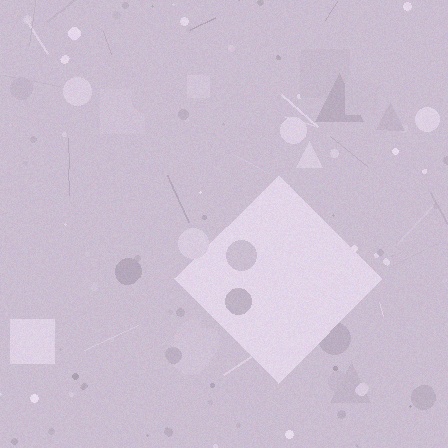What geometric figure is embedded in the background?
A diamond is embedded in the background.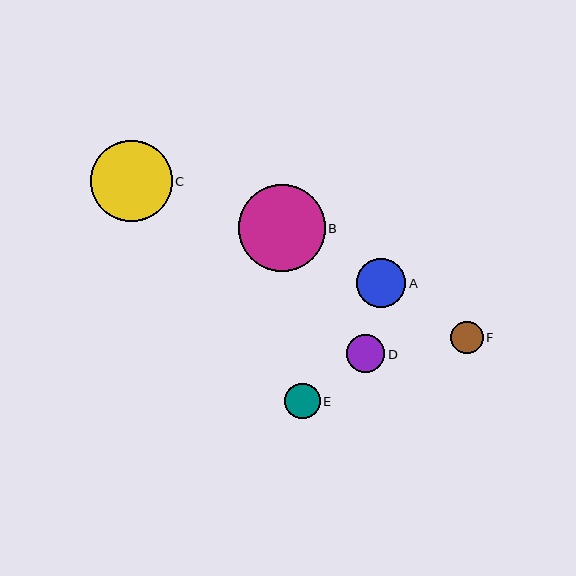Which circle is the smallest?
Circle F is the smallest with a size of approximately 33 pixels.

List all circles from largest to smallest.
From largest to smallest: B, C, A, D, E, F.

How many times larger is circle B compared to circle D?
Circle B is approximately 2.2 times the size of circle D.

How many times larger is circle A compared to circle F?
Circle A is approximately 1.5 times the size of circle F.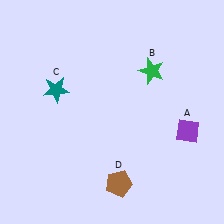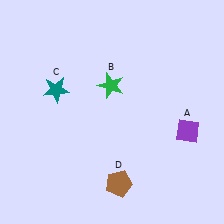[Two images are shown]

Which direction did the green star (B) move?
The green star (B) moved left.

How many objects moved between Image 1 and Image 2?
1 object moved between the two images.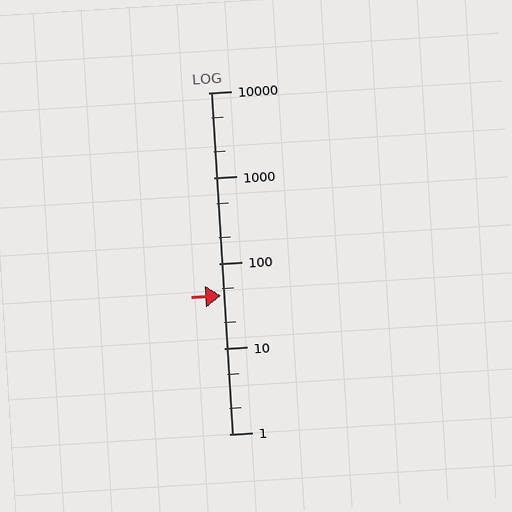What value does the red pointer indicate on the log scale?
The pointer indicates approximately 42.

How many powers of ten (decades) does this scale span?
The scale spans 4 decades, from 1 to 10000.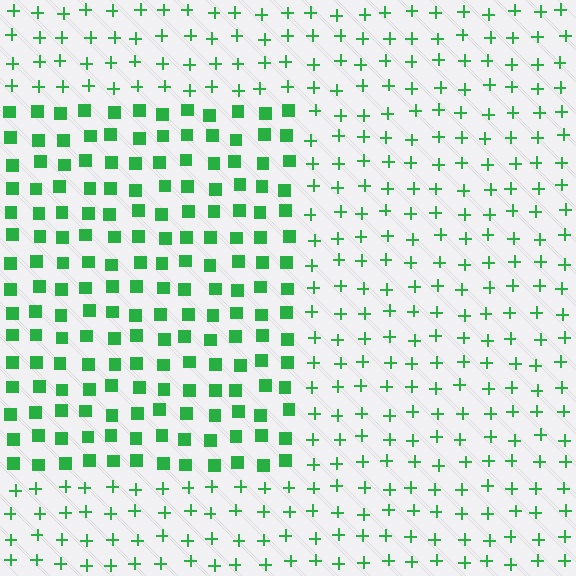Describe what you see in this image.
The image is filled with small green elements arranged in a uniform grid. A rectangle-shaped region contains squares, while the surrounding area contains plus signs. The boundary is defined purely by the change in element shape.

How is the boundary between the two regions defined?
The boundary is defined by a change in element shape: squares inside vs. plus signs outside. All elements share the same color and spacing.